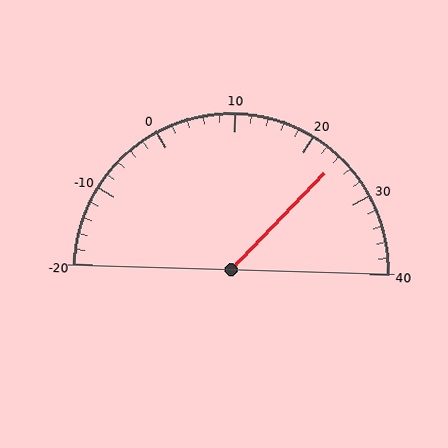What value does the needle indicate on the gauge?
The needle indicates approximately 24.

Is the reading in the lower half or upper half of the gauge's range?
The reading is in the upper half of the range (-20 to 40).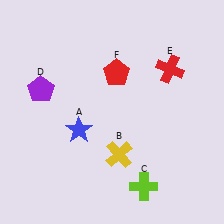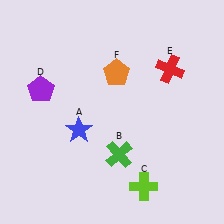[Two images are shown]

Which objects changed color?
B changed from yellow to green. F changed from red to orange.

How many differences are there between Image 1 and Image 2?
There are 2 differences between the two images.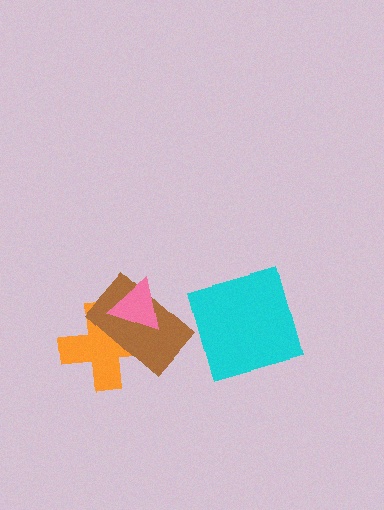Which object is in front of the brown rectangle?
The pink triangle is in front of the brown rectangle.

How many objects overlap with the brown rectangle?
2 objects overlap with the brown rectangle.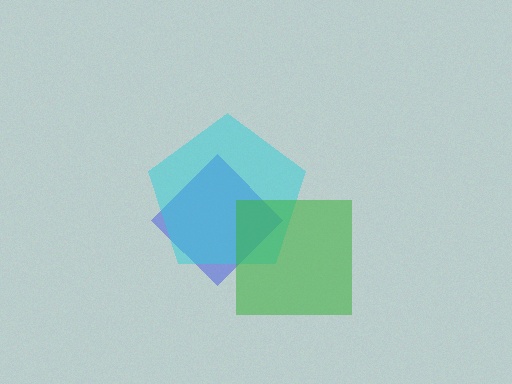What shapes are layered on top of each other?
The layered shapes are: a blue diamond, a cyan pentagon, a green square.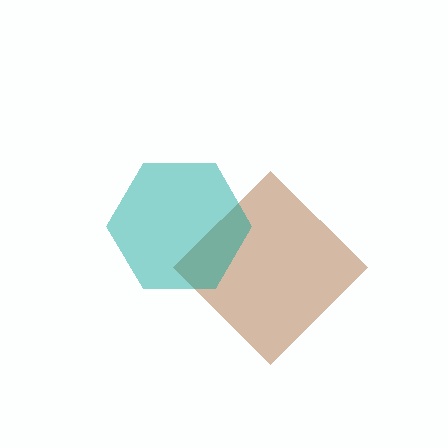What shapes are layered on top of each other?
The layered shapes are: a brown diamond, a teal hexagon.